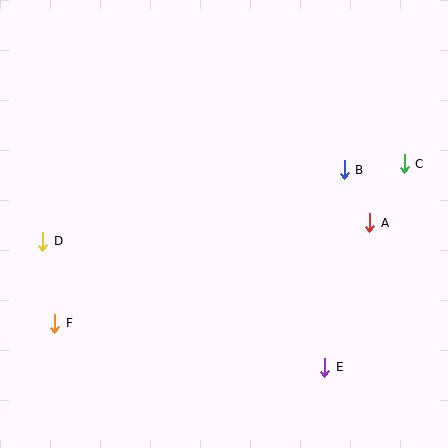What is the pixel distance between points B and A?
The distance between B and A is 59 pixels.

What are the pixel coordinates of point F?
Point F is at (55, 323).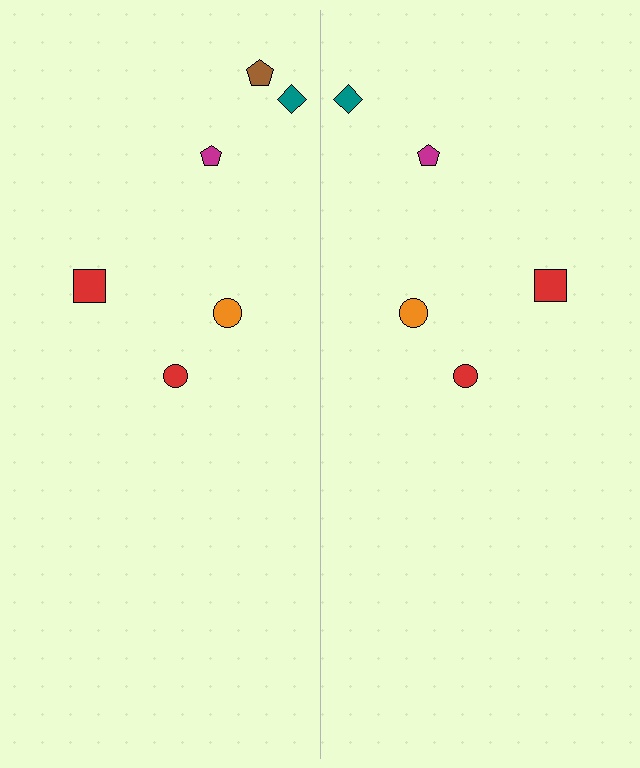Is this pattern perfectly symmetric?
No, the pattern is not perfectly symmetric. A brown pentagon is missing from the right side.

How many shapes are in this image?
There are 11 shapes in this image.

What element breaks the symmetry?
A brown pentagon is missing from the right side.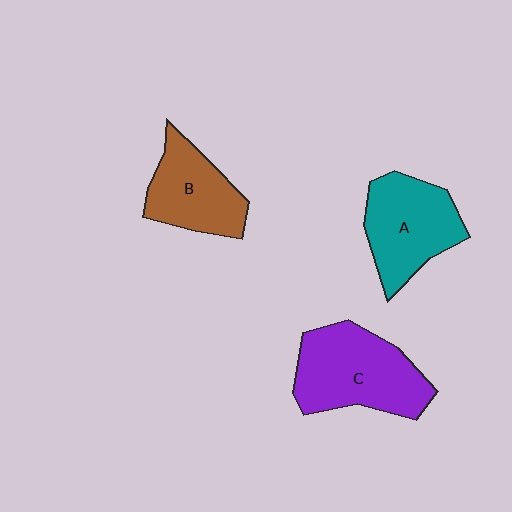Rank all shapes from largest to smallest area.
From largest to smallest: C (purple), A (teal), B (brown).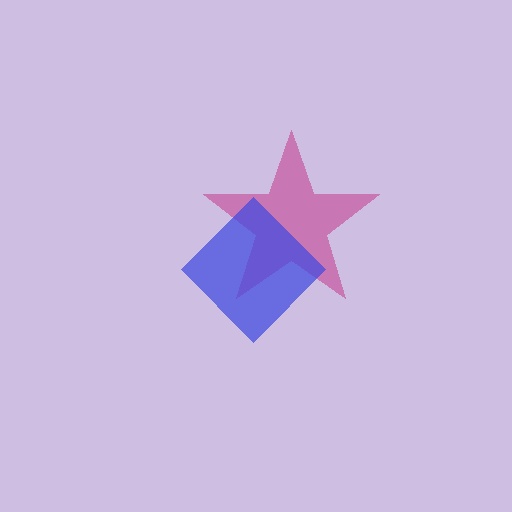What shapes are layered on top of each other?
The layered shapes are: a magenta star, a blue diamond.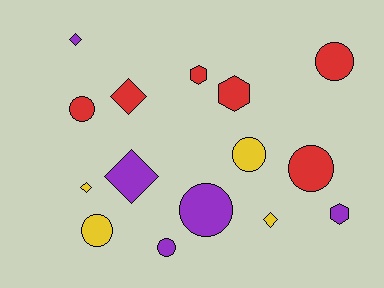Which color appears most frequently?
Red, with 6 objects.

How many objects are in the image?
There are 15 objects.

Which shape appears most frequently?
Circle, with 7 objects.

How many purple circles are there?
There are 2 purple circles.